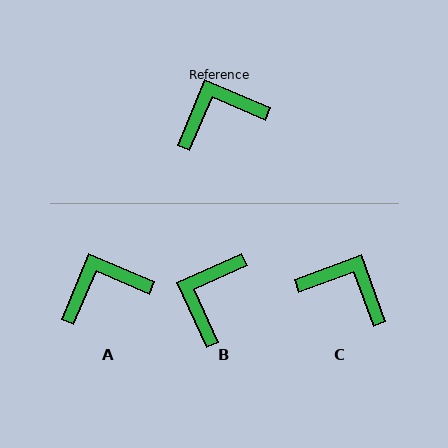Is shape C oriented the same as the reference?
No, it is off by about 47 degrees.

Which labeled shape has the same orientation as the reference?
A.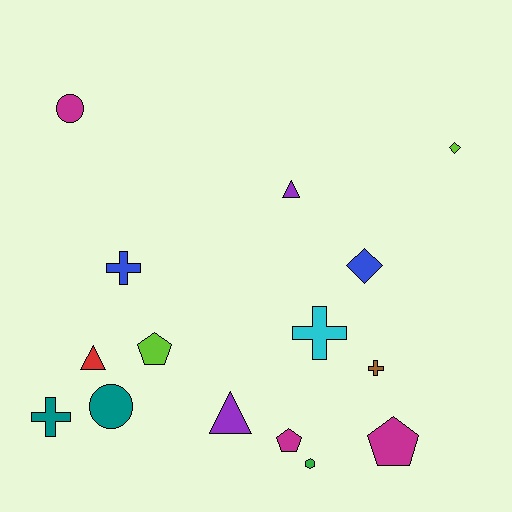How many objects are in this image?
There are 15 objects.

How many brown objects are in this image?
There is 1 brown object.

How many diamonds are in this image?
There are 2 diamonds.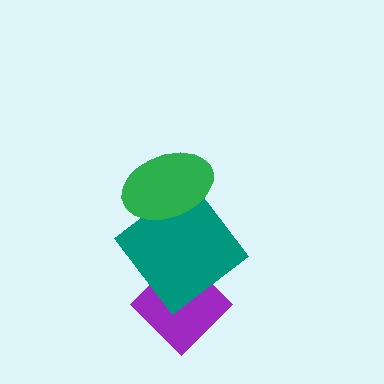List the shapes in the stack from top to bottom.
From top to bottom: the green ellipse, the teal diamond, the purple diamond.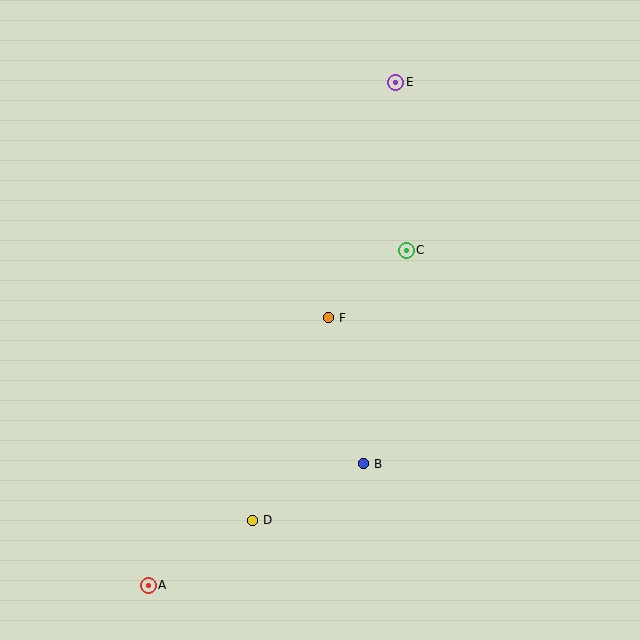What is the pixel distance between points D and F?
The distance between D and F is 216 pixels.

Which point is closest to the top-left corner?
Point E is closest to the top-left corner.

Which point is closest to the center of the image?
Point F at (329, 318) is closest to the center.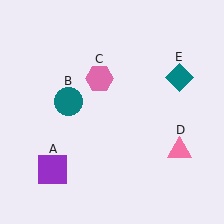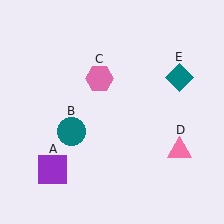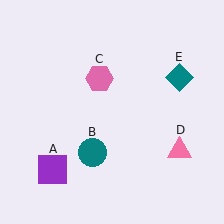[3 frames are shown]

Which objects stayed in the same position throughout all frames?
Purple square (object A) and pink hexagon (object C) and pink triangle (object D) and teal diamond (object E) remained stationary.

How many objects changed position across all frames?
1 object changed position: teal circle (object B).